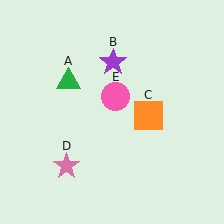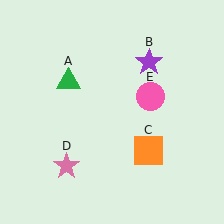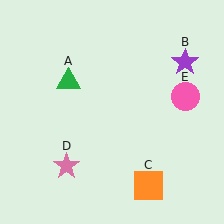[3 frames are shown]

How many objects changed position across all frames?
3 objects changed position: purple star (object B), orange square (object C), pink circle (object E).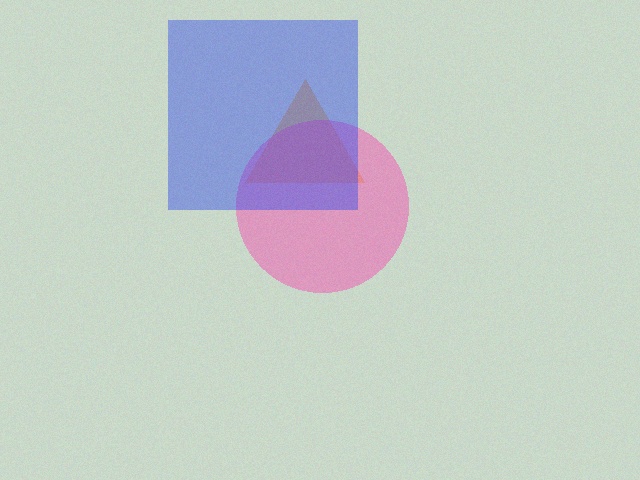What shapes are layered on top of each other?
The layered shapes are: an orange triangle, a pink circle, a blue square.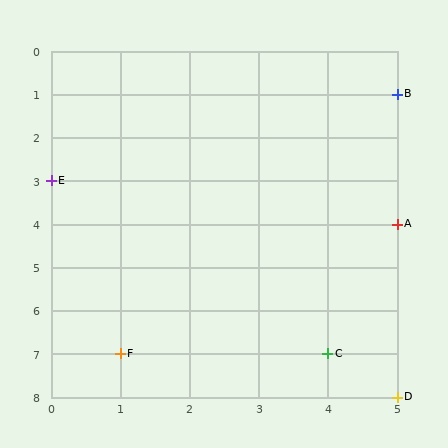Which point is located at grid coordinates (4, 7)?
Point C is at (4, 7).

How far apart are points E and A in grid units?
Points E and A are 5 columns and 1 row apart (about 5.1 grid units diagonally).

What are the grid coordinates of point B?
Point B is at grid coordinates (5, 1).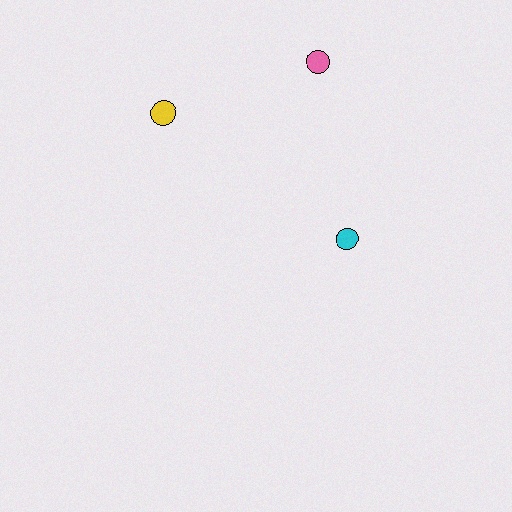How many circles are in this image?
There are 3 circles.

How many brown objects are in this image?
There are no brown objects.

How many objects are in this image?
There are 3 objects.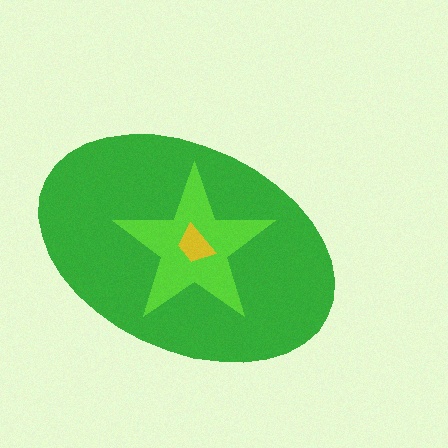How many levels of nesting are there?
3.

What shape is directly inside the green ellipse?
The lime star.